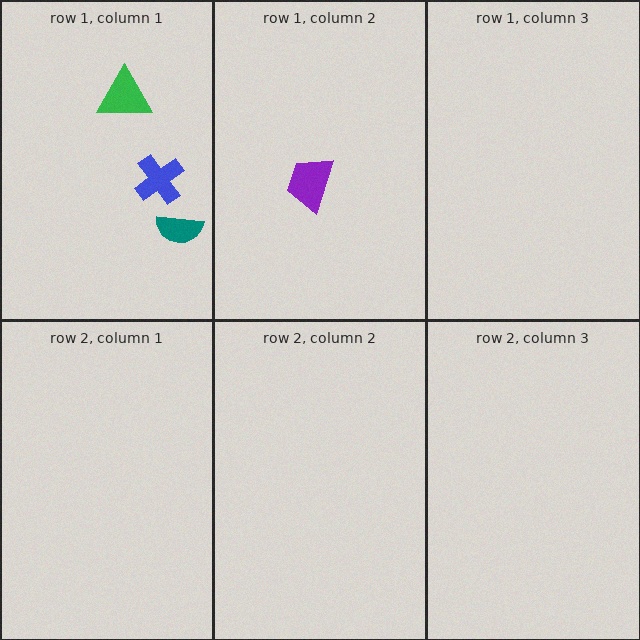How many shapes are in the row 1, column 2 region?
1.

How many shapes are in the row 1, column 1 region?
3.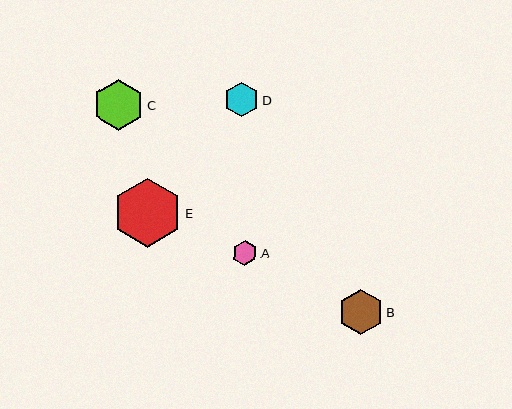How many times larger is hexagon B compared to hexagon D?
Hexagon B is approximately 1.3 times the size of hexagon D.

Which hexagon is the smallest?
Hexagon A is the smallest with a size of approximately 25 pixels.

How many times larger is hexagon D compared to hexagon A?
Hexagon D is approximately 1.4 times the size of hexagon A.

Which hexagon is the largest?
Hexagon E is the largest with a size of approximately 69 pixels.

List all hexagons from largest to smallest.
From largest to smallest: E, C, B, D, A.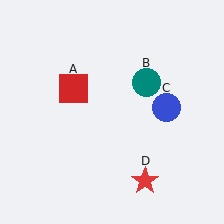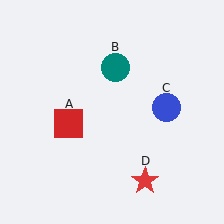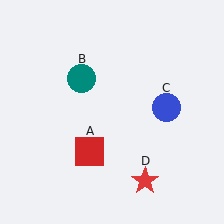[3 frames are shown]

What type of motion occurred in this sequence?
The red square (object A), teal circle (object B) rotated counterclockwise around the center of the scene.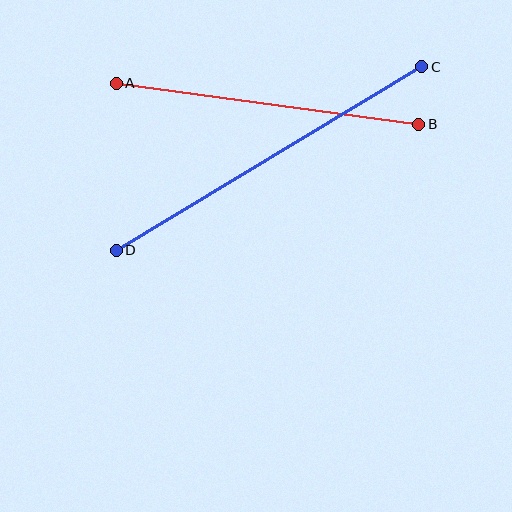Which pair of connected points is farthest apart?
Points C and D are farthest apart.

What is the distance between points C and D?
The distance is approximately 357 pixels.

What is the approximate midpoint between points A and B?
The midpoint is at approximately (267, 104) pixels.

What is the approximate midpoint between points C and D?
The midpoint is at approximately (269, 158) pixels.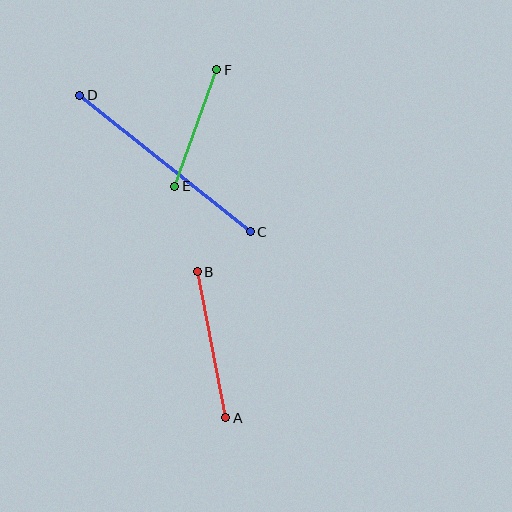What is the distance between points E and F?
The distance is approximately 124 pixels.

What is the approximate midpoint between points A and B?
The midpoint is at approximately (211, 345) pixels.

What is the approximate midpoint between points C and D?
The midpoint is at approximately (165, 163) pixels.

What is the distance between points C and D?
The distance is approximately 219 pixels.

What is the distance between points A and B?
The distance is approximately 149 pixels.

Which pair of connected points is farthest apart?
Points C and D are farthest apart.